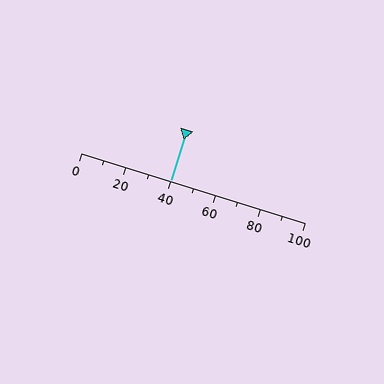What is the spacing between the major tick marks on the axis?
The major ticks are spaced 20 apart.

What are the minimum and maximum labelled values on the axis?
The axis runs from 0 to 100.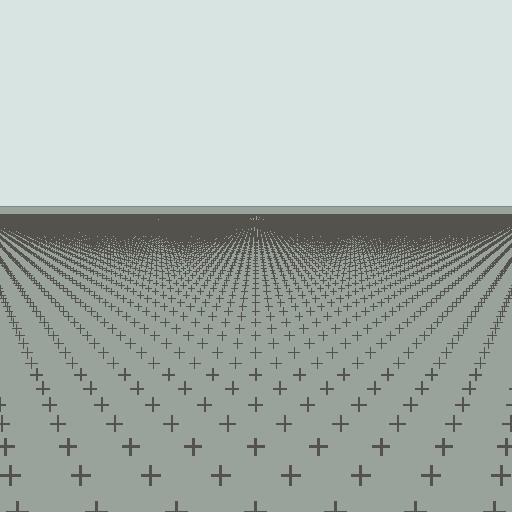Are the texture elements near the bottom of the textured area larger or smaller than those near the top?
Larger. Near the bottom, elements are closer to the viewer and appear at a bigger on-screen size.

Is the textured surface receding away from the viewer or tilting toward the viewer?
The surface is receding away from the viewer. Texture elements get smaller and denser toward the top.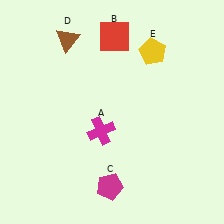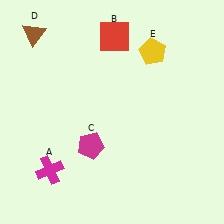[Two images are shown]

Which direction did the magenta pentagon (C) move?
The magenta pentagon (C) moved up.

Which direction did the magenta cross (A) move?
The magenta cross (A) moved left.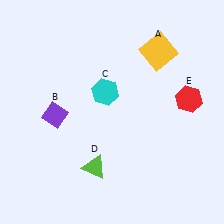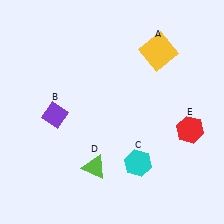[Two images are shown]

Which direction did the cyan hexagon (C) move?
The cyan hexagon (C) moved down.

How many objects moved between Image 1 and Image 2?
2 objects moved between the two images.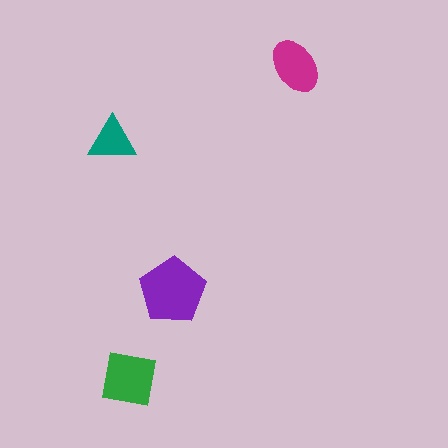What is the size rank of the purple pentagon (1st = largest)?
1st.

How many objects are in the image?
There are 4 objects in the image.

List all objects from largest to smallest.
The purple pentagon, the green square, the magenta ellipse, the teal triangle.